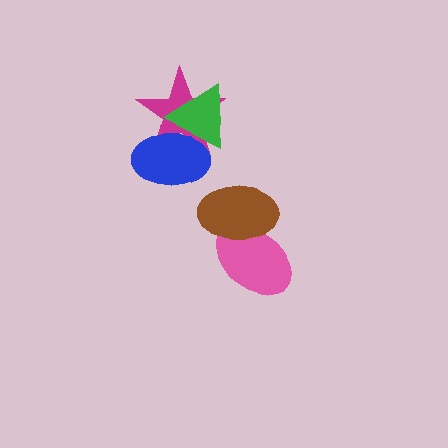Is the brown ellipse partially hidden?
No, no other shape covers it.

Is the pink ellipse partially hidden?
Yes, it is partially covered by another shape.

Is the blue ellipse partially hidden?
Yes, it is partially covered by another shape.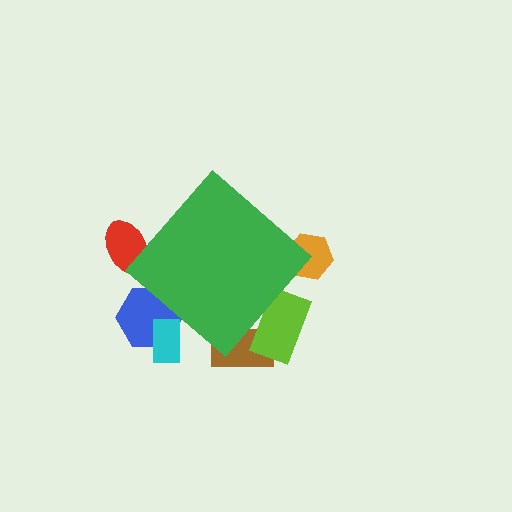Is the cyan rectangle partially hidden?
Yes, the cyan rectangle is partially hidden behind the green diamond.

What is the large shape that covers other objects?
A green diamond.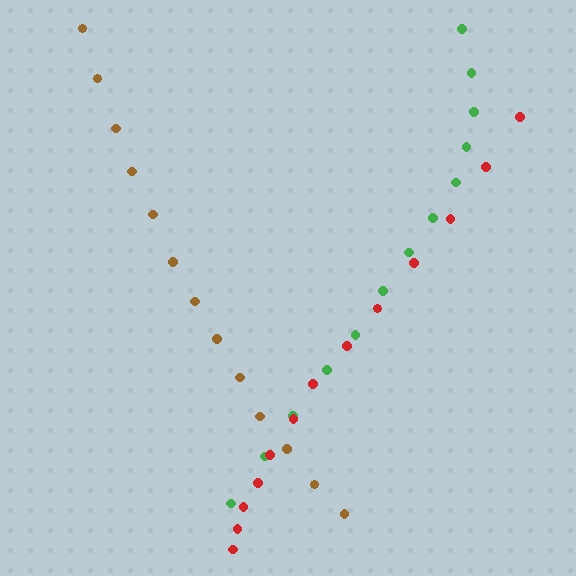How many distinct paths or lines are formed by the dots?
There are 3 distinct paths.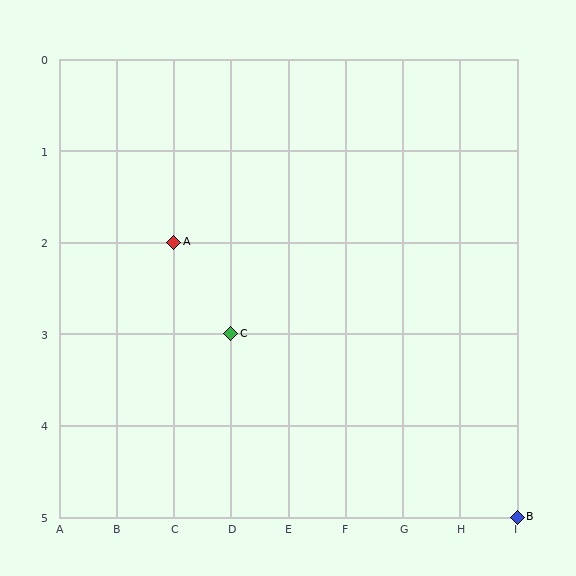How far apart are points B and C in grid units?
Points B and C are 5 columns and 2 rows apart (about 5.4 grid units diagonally).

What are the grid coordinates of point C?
Point C is at grid coordinates (D, 3).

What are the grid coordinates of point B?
Point B is at grid coordinates (I, 5).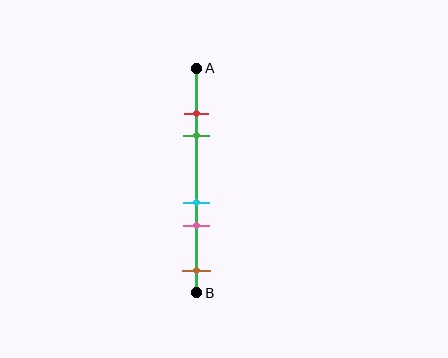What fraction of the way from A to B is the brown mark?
The brown mark is approximately 90% (0.9) of the way from A to B.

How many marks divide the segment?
There are 5 marks dividing the segment.